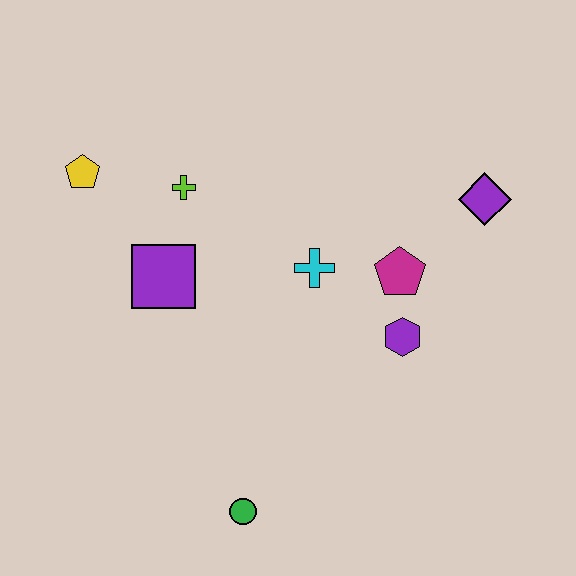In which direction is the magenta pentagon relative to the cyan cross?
The magenta pentagon is to the right of the cyan cross.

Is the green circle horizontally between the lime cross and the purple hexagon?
Yes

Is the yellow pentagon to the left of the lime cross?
Yes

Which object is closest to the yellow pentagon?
The lime cross is closest to the yellow pentagon.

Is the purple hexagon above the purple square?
No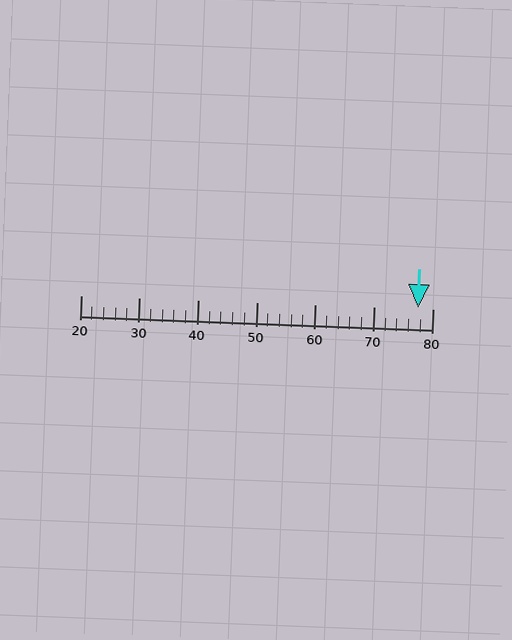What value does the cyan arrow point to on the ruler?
The cyan arrow points to approximately 78.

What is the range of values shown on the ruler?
The ruler shows values from 20 to 80.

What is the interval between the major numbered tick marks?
The major tick marks are spaced 10 units apart.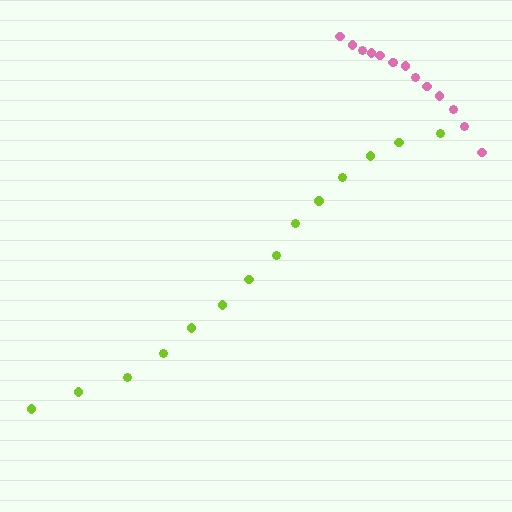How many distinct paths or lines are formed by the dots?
There are 2 distinct paths.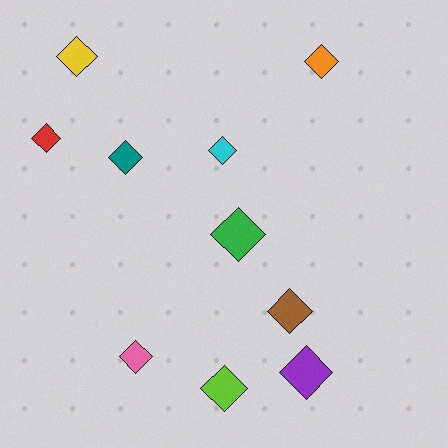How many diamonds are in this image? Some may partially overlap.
There are 10 diamonds.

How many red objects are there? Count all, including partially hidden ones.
There is 1 red object.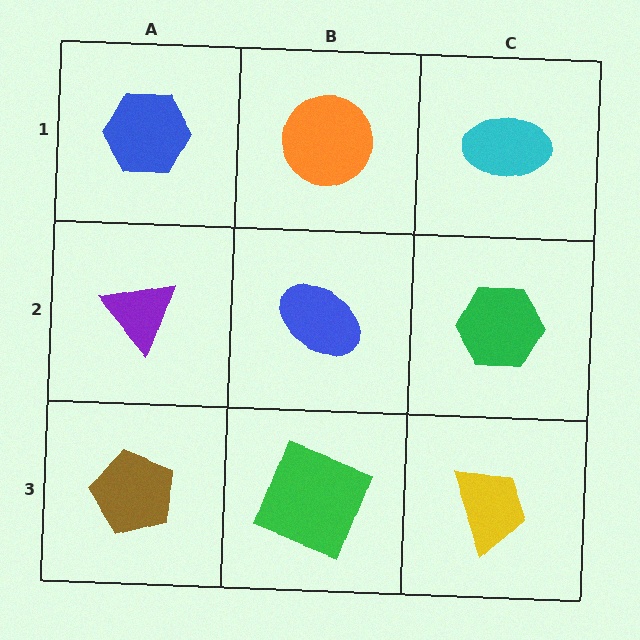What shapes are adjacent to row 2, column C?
A cyan ellipse (row 1, column C), a yellow trapezoid (row 3, column C), a blue ellipse (row 2, column B).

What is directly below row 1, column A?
A purple triangle.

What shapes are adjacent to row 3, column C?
A green hexagon (row 2, column C), a green square (row 3, column B).